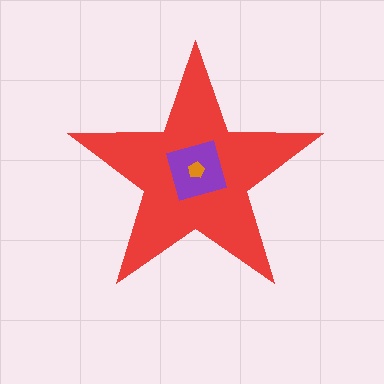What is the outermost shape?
The red star.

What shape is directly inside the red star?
The purple diamond.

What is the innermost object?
The orange pentagon.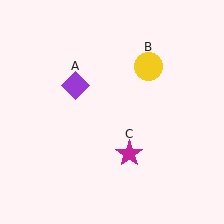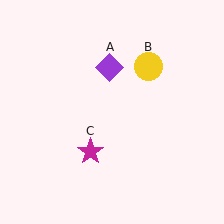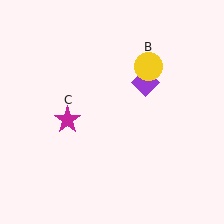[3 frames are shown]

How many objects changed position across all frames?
2 objects changed position: purple diamond (object A), magenta star (object C).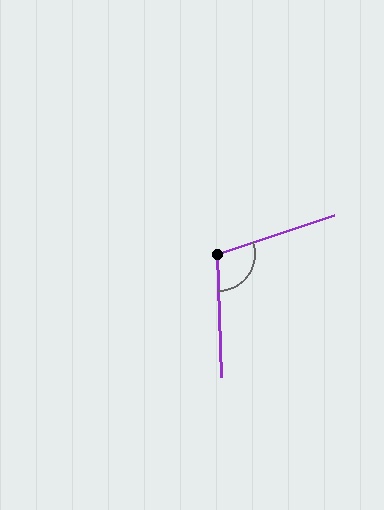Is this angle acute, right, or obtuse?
It is obtuse.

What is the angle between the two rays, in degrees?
Approximately 107 degrees.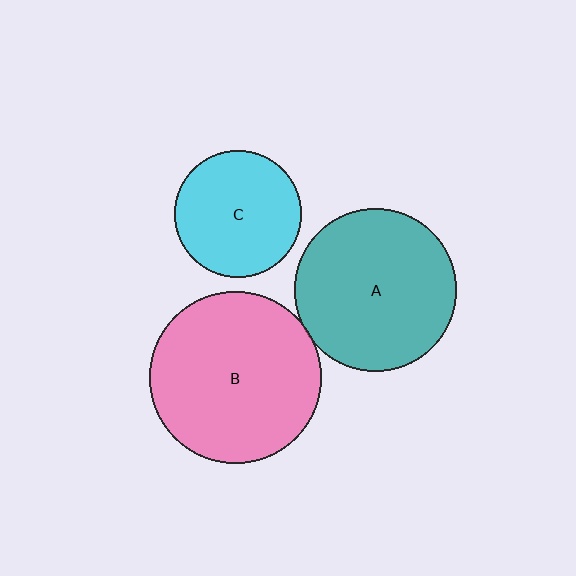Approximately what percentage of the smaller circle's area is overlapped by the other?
Approximately 5%.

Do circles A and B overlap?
Yes.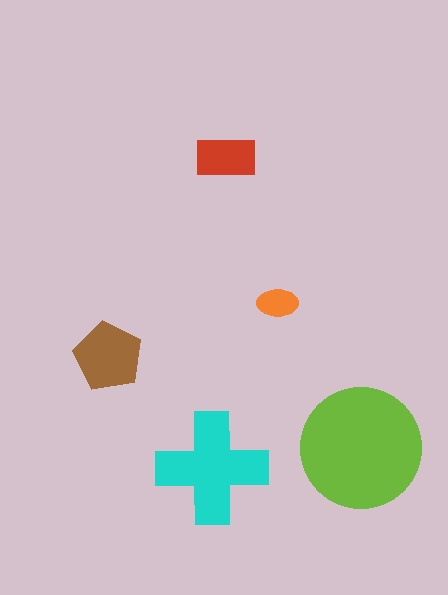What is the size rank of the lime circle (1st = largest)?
1st.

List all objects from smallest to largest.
The orange ellipse, the red rectangle, the brown pentagon, the cyan cross, the lime circle.